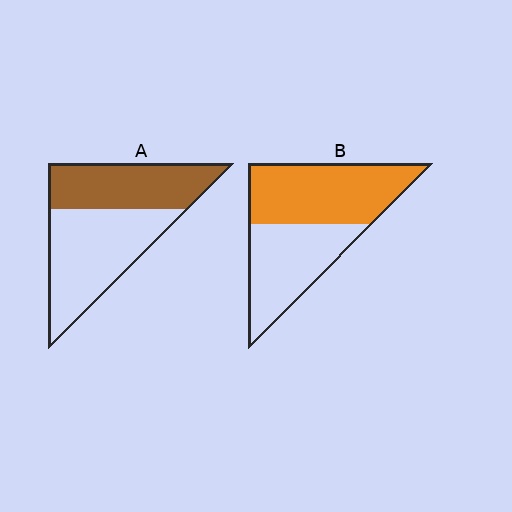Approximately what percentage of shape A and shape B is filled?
A is approximately 45% and B is approximately 55%.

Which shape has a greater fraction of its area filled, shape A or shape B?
Shape B.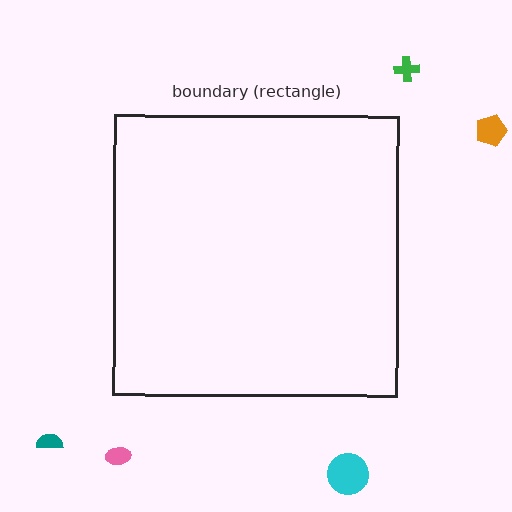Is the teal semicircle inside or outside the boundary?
Outside.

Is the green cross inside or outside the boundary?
Outside.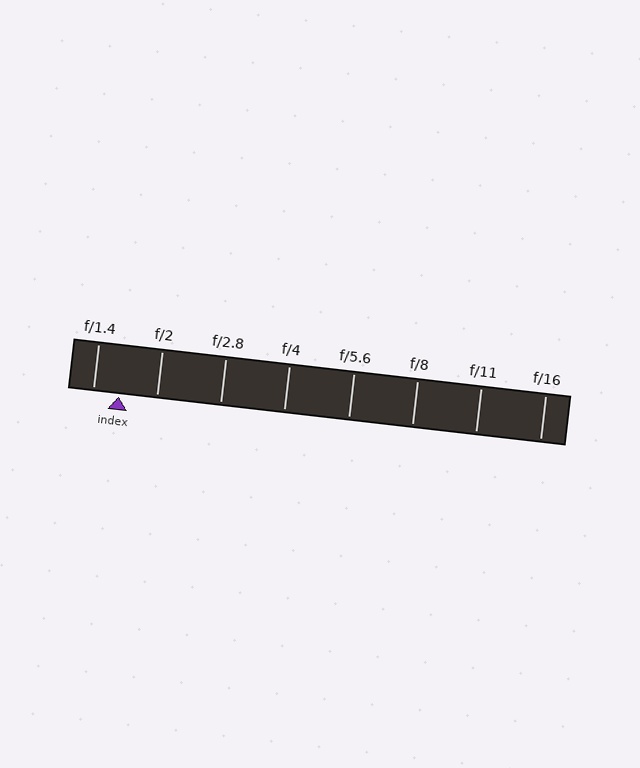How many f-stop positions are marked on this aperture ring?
There are 8 f-stop positions marked.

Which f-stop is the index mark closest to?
The index mark is closest to f/1.4.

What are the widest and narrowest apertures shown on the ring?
The widest aperture shown is f/1.4 and the narrowest is f/16.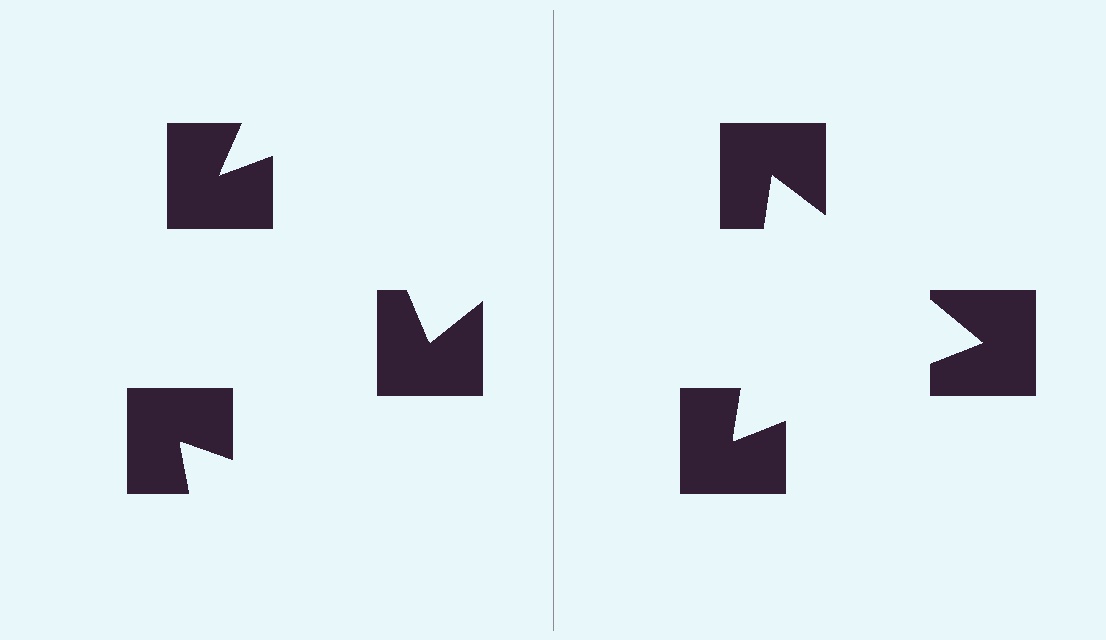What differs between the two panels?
The notched squares are positioned identically on both sides; only the wedge orientations differ. On the right they align to a triangle; on the left they are misaligned.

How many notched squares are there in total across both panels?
6 — 3 on each side.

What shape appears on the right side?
An illusory triangle.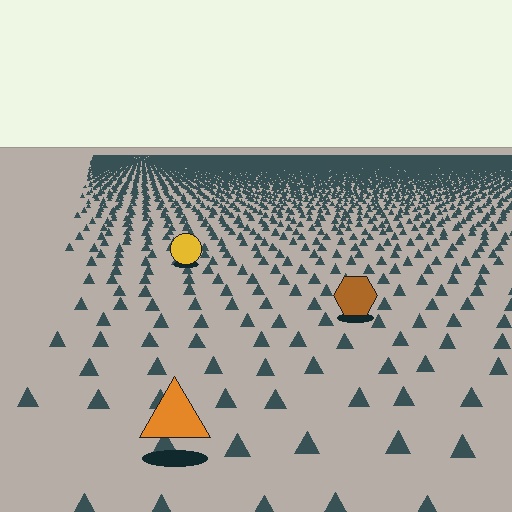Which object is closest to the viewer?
The orange triangle is closest. The texture marks near it are larger and more spread out.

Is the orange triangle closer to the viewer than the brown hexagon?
Yes. The orange triangle is closer — you can tell from the texture gradient: the ground texture is coarser near it.